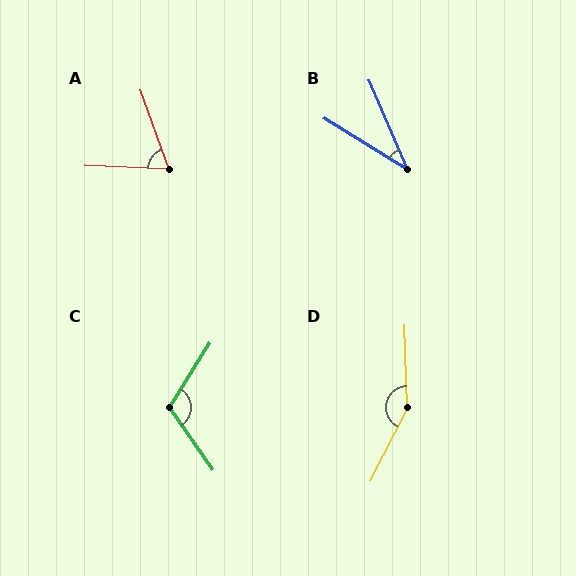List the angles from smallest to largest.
B (35°), A (68°), C (113°), D (151°).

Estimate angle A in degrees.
Approximately 68 degrees.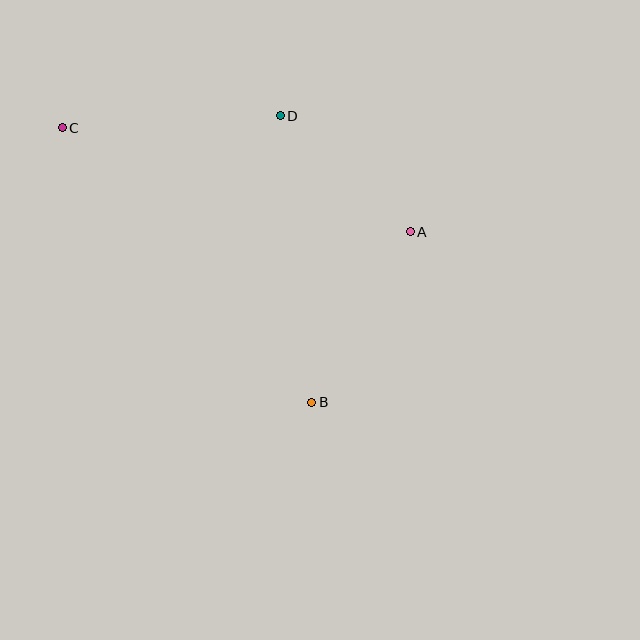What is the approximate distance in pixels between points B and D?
The distance between B and D is approximately 288 pixels.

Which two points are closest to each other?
Points A and D are closest to each other.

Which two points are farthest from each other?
Points B and C are farthest from each other.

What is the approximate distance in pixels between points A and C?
The distance between A and C is approximately 364 pixels.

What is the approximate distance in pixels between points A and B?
The distance between A and B is approximately 197 pixels.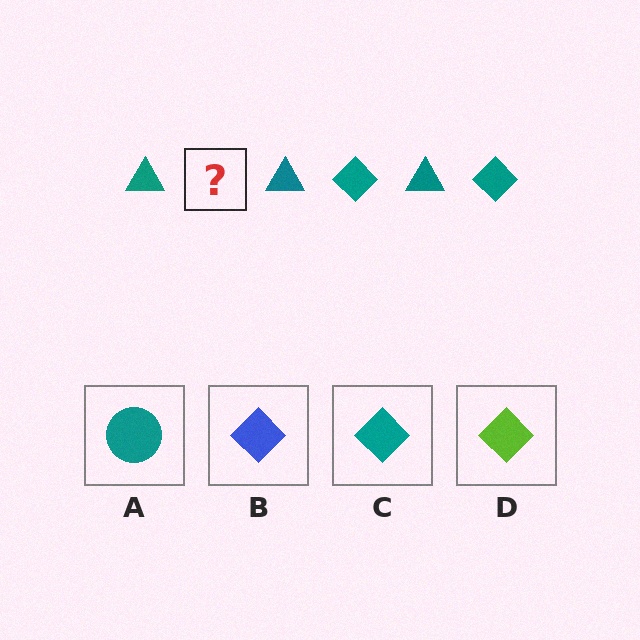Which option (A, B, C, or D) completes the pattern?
C.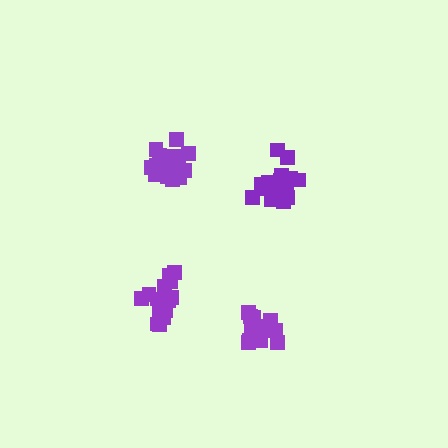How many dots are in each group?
Group 1: 18 dots, Group 2: 14 dots, Group 3: 15 dots, Group 4: 15 dots (62 total).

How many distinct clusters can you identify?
There are 4 distinct clusters.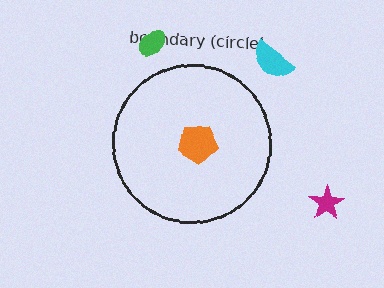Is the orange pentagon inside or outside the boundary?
Inside.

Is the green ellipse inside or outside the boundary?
Outside.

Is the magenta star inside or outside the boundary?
Outside.